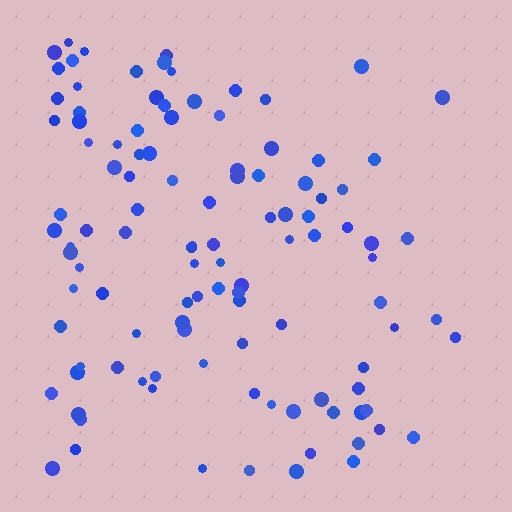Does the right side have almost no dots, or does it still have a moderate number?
Still a moderate number, just noticeably fewer than the left.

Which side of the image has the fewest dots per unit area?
The right.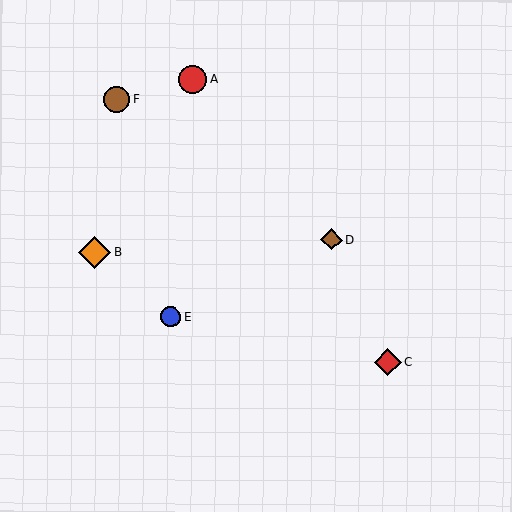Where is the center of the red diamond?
The center of the red diamond is at (388, 362).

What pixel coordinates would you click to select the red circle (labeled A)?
Click at (193, 79) to select the red circle A.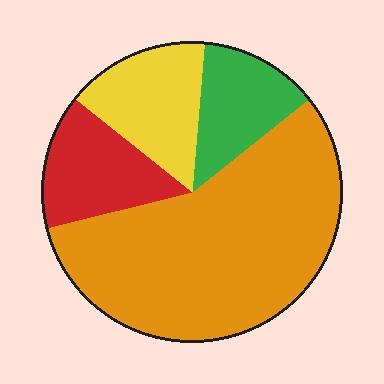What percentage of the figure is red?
Red takes up less than a sixth of the figure.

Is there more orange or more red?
Orange.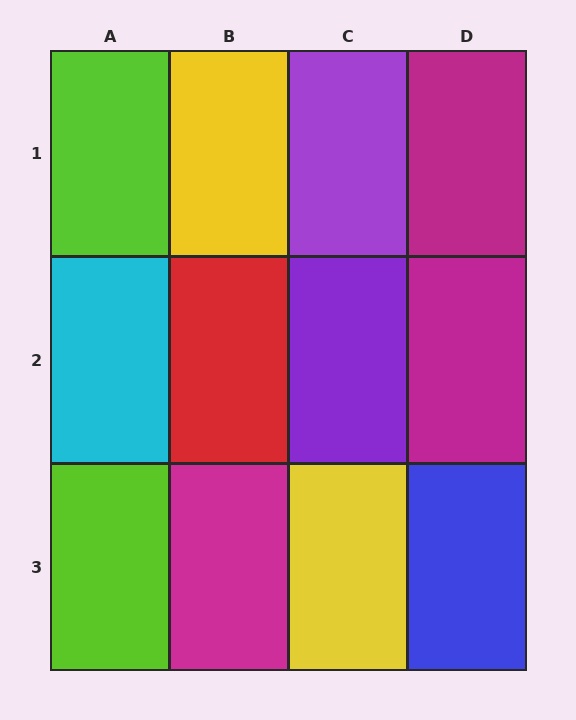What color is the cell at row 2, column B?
Red.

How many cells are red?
1 cell is red.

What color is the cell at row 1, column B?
Yellow.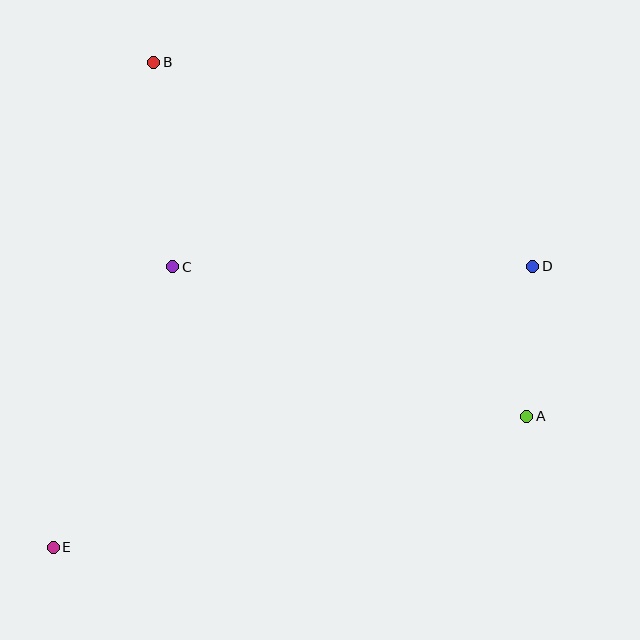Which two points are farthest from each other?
Points D and E are farthest from each other.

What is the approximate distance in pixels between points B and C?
The distance between B and C is approximately 206 pixels.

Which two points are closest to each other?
Points A and D are closest to each other.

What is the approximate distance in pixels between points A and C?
The distance between A and C is approximately 384 pixels.